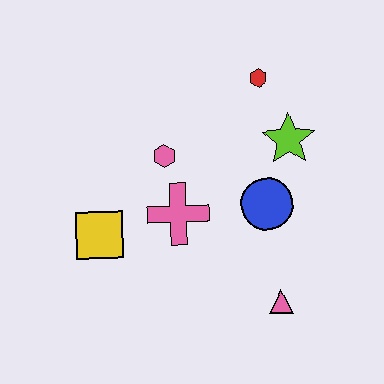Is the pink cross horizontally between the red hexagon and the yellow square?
Yes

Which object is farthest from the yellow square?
The red hexagon is farthest from the yellow square.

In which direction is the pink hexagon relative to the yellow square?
The pink hexagon is above the yellow square.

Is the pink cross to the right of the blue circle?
No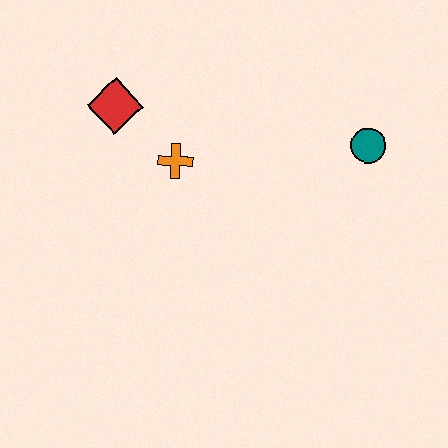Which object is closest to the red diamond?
The orange cross is closest to the red diamond.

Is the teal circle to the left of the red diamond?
No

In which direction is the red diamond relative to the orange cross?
The red diamond is to the left of the orange cross.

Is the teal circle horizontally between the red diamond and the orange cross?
No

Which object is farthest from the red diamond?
The teal circle is farthest from the red diamond.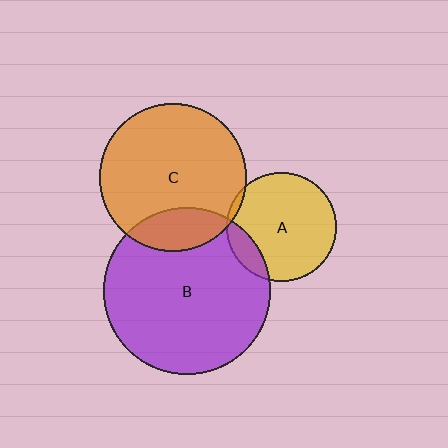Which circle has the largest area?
Circle B (purple).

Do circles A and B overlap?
Yes.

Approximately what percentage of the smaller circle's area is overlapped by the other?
Approximately 15%.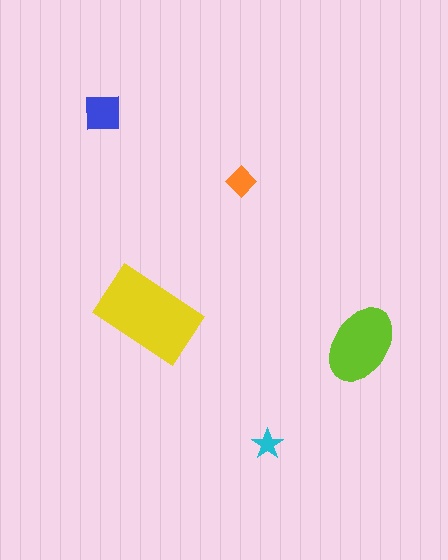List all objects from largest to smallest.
The yellow rectangle, the lime ellipse, the blue square, the orange diamond, the cyan star.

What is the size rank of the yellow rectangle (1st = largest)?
1st.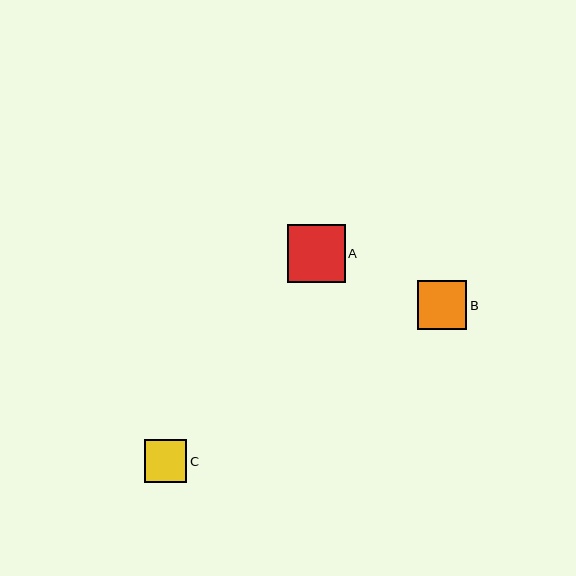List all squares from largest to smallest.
From largest to smallest: A, B, C.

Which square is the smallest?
Square C is the smallest with a size of approximately 43 pixels.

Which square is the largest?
Square A is the largest with a size of approximately 58 pixels.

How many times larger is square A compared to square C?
Square A is approximately 1.4 times the size of square C.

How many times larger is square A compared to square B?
Square A is approximately 1.2 times the size of square B.